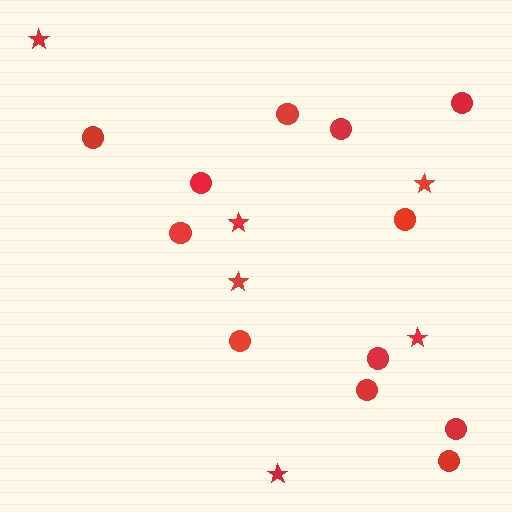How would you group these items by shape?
There are 2 groups: one group of stars (6) and one group of circles (12).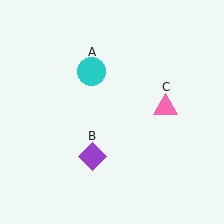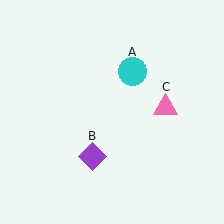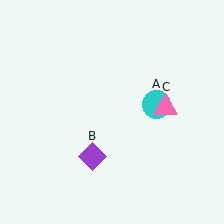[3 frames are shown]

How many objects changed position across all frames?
1 object changed position: cyan circle (object A).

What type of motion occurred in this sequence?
The cyan circle (object A) rotated clockwise around the center of the scene.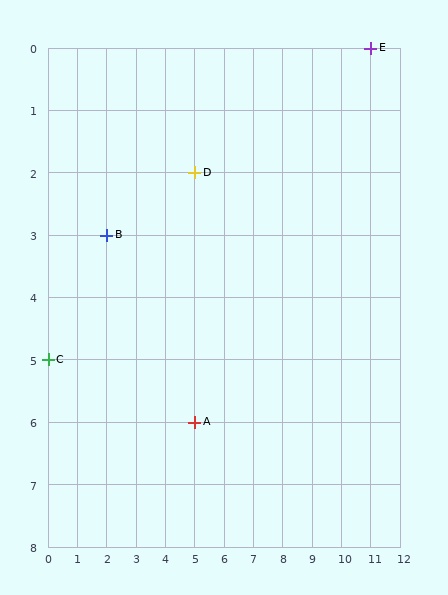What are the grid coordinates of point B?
Point B is at grid coordinates (2, 3).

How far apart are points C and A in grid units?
Points C and A are 5 columns and 1 row apart (about 5.1 grid units diagonally).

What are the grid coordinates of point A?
Point A is at grid coordinates (5, 6).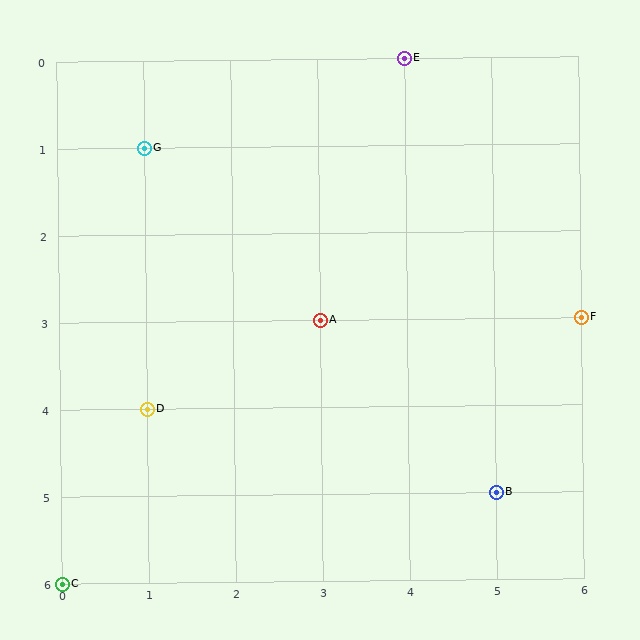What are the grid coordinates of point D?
Point D is at grid coordinates (1, 4).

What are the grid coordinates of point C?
Point C is at grid coordinates (0, 6).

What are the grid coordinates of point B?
Point B is at grid coordinates (5, 5).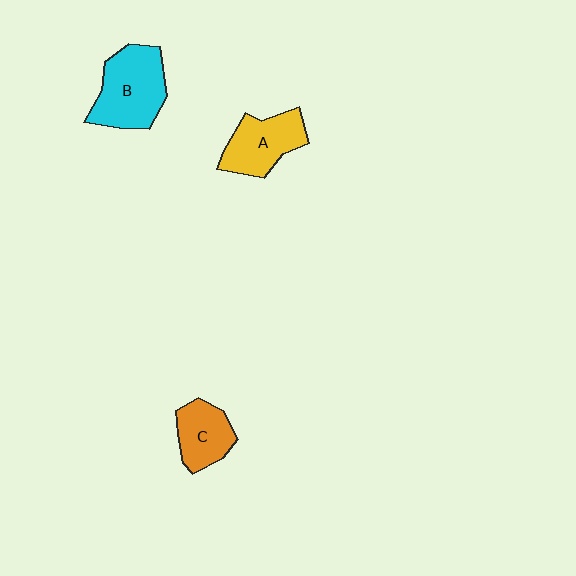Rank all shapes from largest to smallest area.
From largest to smallest: B (cyan), A (yellow), C (orange).